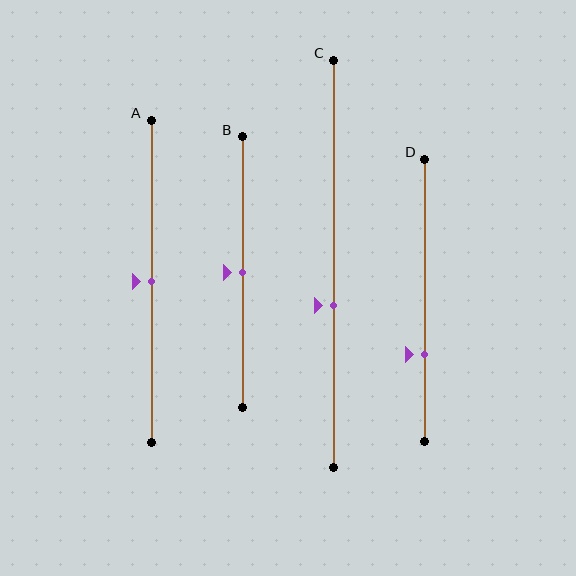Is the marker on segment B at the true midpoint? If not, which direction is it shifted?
Yes, the marker on segment B is at the true midpoint.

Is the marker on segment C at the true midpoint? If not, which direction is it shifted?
No, the marker on segment C is shifted downward by about 10% of the segment length.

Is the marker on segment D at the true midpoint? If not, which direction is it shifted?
No, the marker on segment D is shifted downward by about 19% of the segment length.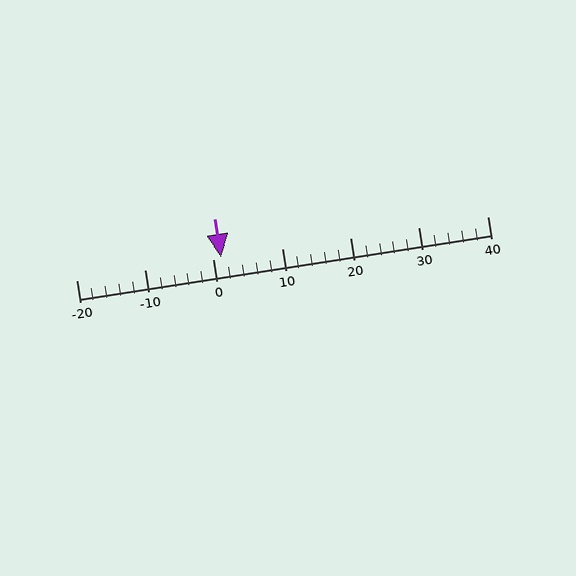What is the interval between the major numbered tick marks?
The major tick marks are spaced 10 units apart.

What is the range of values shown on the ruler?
The ruler shows values from -20 to 40.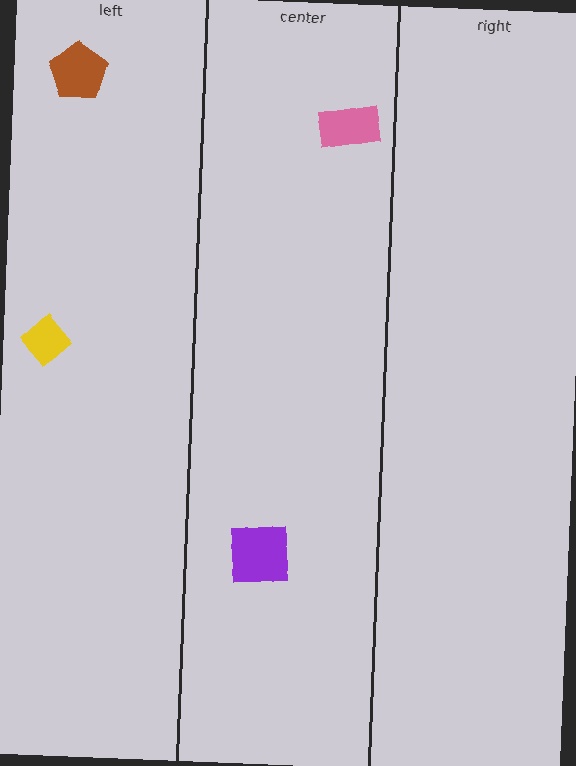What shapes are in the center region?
The pink rectangle, the purple square.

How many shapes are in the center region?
2.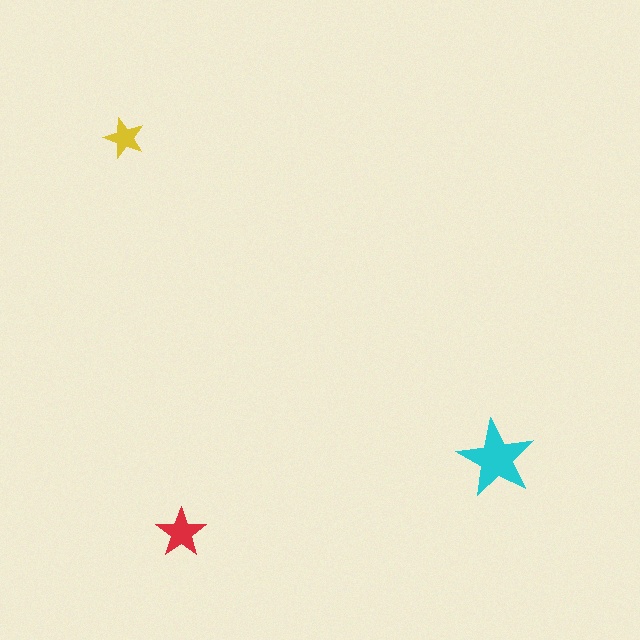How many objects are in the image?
There are 3 objects in the image.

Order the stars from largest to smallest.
the cyan one, the red one, the yellow one.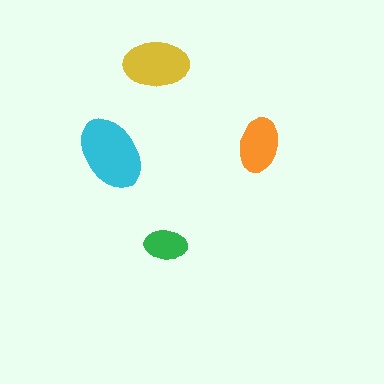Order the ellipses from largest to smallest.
the cyan one, the yellow one, the orange one, the green one.